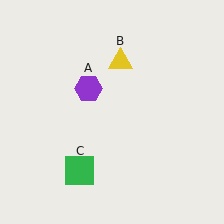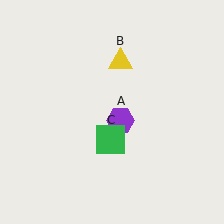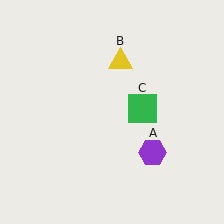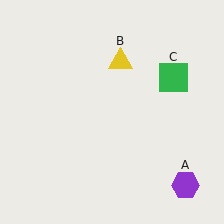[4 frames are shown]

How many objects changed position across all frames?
2 objects changed position: purple hexagon (object A), green square (object C).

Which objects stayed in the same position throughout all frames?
Yellow triangle (object B) remained stationary.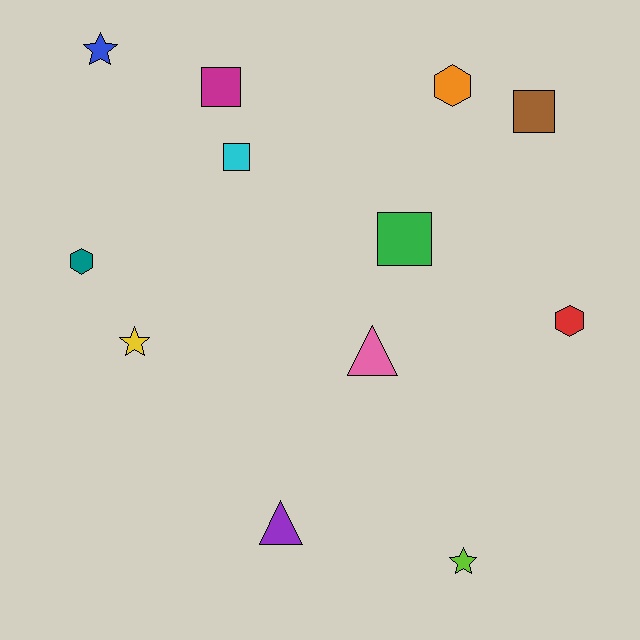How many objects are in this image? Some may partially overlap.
There are 12 objects.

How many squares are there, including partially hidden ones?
There are 4 squares.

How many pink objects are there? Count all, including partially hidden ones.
There is 1 pink object.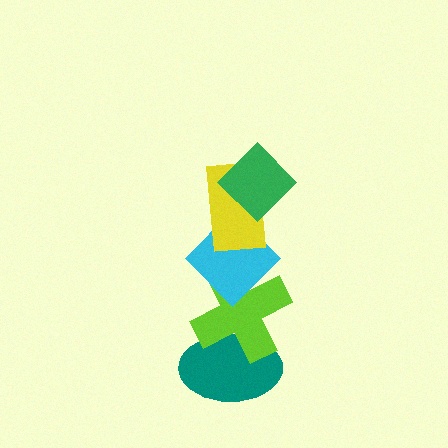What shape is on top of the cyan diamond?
The yellow rectangle is on top of the cyan diamond.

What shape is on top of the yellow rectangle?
The green diamond is on top of the yellow rectangle.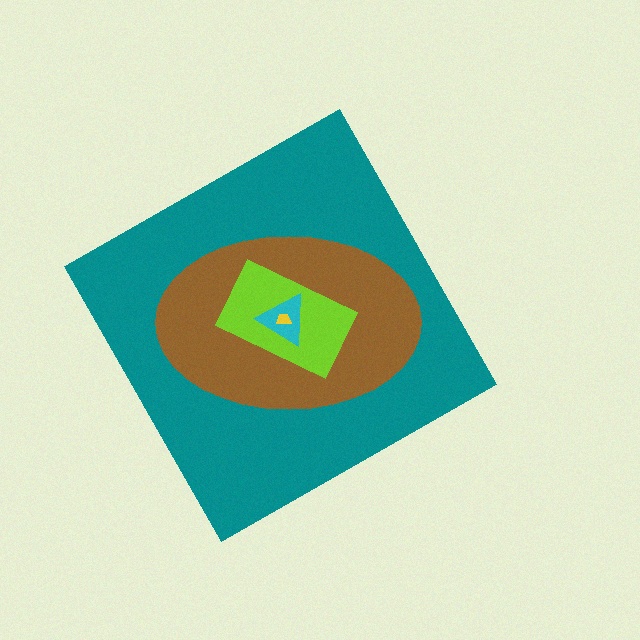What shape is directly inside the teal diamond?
The brown ellipse.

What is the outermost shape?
The teal diamond.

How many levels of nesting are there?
5.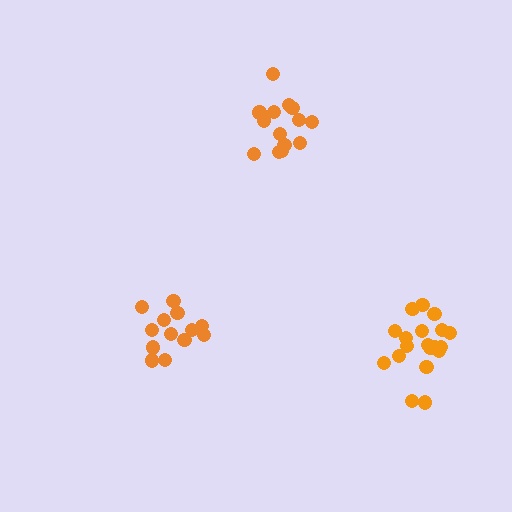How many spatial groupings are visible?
There are 3 spatial groupings.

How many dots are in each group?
Group 1: 19 dots, Group 2: 13 dots, Group 3: 14 dots (46 total).